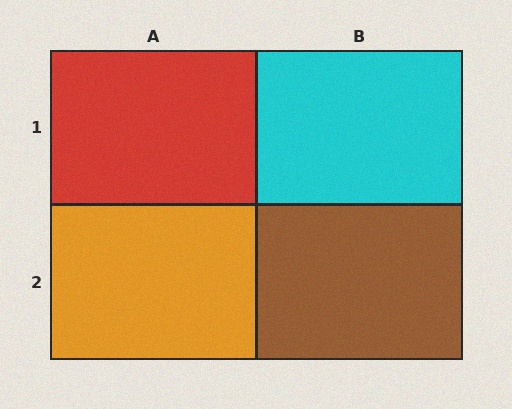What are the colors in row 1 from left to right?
Red, cyan.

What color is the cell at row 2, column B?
Brown.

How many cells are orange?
1 cell is orange.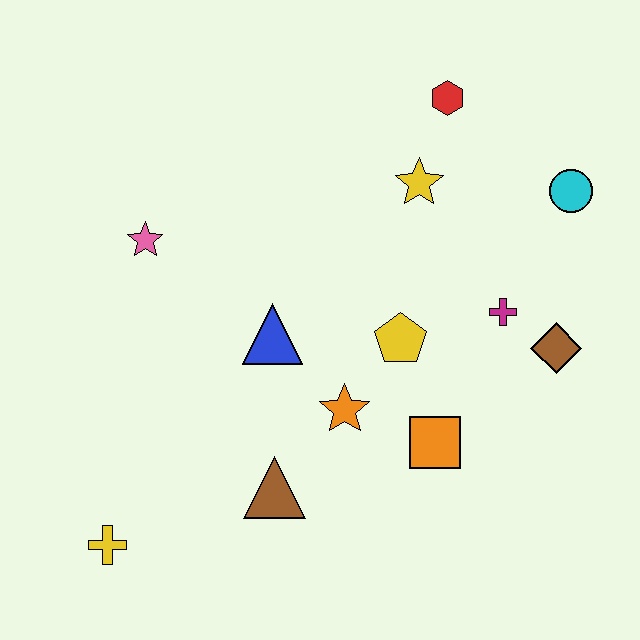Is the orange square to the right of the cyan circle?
No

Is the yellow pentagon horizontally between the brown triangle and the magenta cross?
Yes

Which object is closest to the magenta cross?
The brown diamond is closest to the magenta cross.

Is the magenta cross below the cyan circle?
Yes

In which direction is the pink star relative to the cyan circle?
The pink star is to the left of the cyan circle.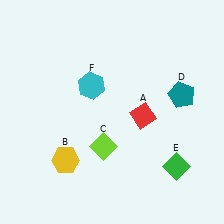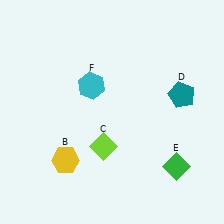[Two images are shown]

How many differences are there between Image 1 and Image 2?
There is 1 difference between the two images.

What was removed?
The red diamond (A) was removed in Image 2.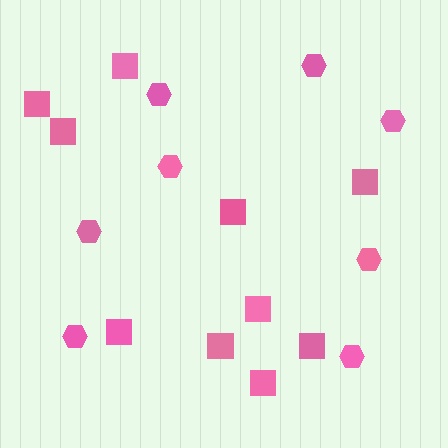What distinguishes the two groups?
There are 2 groups: one group of hexagons (8) and one group of squares (10).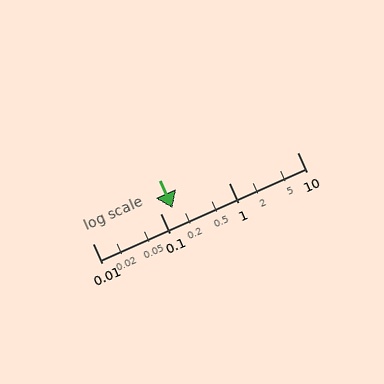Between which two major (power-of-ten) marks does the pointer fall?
The pointer is between 0.1 and 1.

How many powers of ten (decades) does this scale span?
The scale spans 3 decades, from 0.01 to 10.